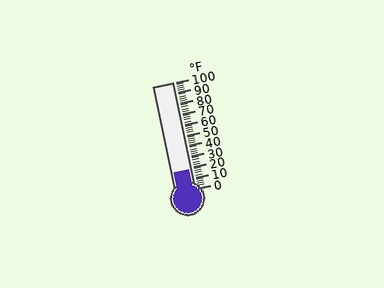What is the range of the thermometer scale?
The thermometer scale ranges from 0°F to 100°F.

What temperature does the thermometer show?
The thermometer shows approximately 18°F.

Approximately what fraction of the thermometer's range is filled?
The thermometer is filled to approximately 20% of its range.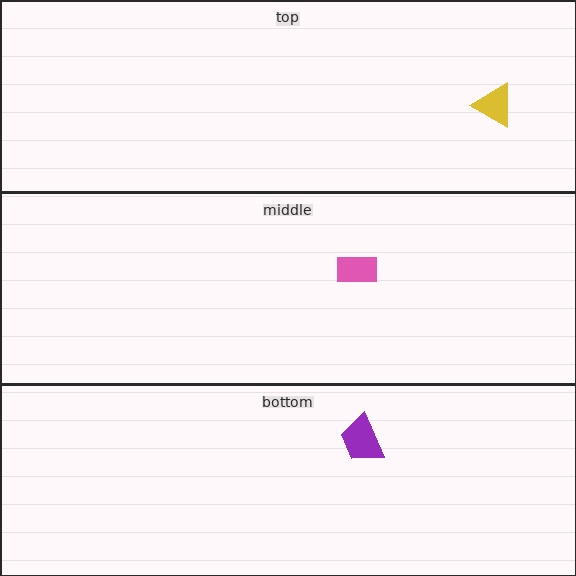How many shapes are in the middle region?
1.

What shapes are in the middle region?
The pink rectangle.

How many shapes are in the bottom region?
1.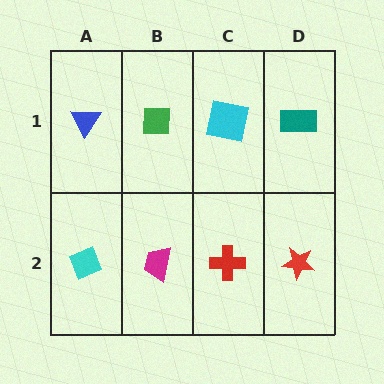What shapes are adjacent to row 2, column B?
A green square (row 1, column B), a cyan diamond (row 2, column A), a red cross (row 2, column C).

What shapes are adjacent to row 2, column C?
A cyan square (row 1, column C), a magenta trapezoid (row 2, column B), a red star (row 2, column D).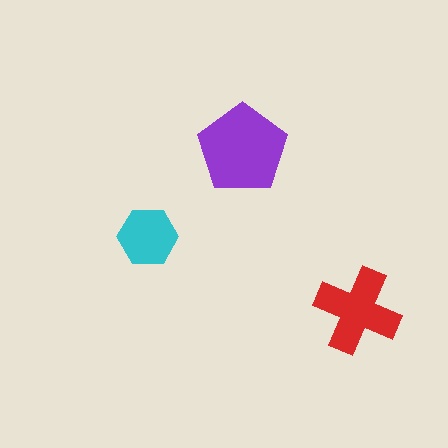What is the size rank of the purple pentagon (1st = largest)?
1st.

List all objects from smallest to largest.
The cyan hexagon, the red cross, the purple pentagon.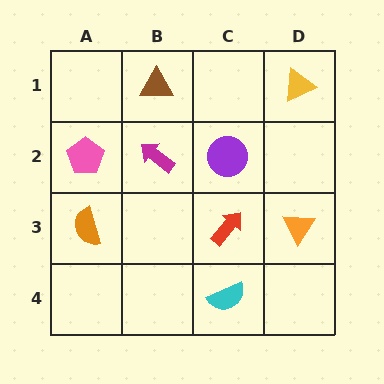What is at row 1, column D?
A yellow triangle.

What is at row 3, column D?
An orange triangle.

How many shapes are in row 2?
3 shapes.